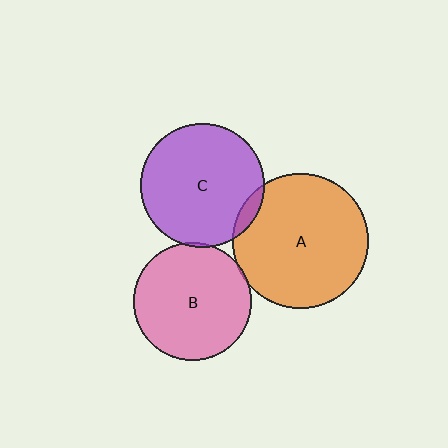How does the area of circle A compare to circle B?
Approximately 1.3 times.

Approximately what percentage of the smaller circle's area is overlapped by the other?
Approximately 5%.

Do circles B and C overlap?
Yes.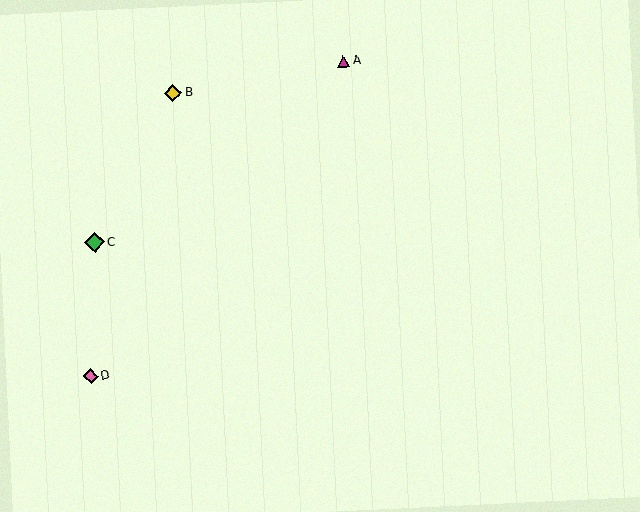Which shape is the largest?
The green diamond (labeled C) is the largest.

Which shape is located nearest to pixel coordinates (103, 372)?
The pink diamond (labeled D) at (91, 376) is nearest to that location.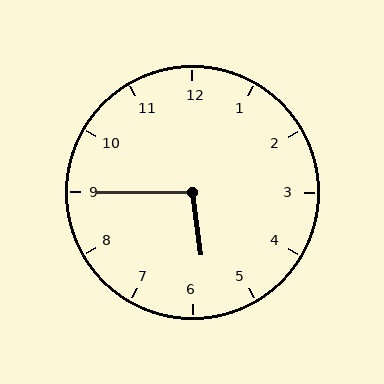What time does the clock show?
5:45.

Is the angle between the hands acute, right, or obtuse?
It is obtuse.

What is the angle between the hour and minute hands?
Approximately 98 degrees.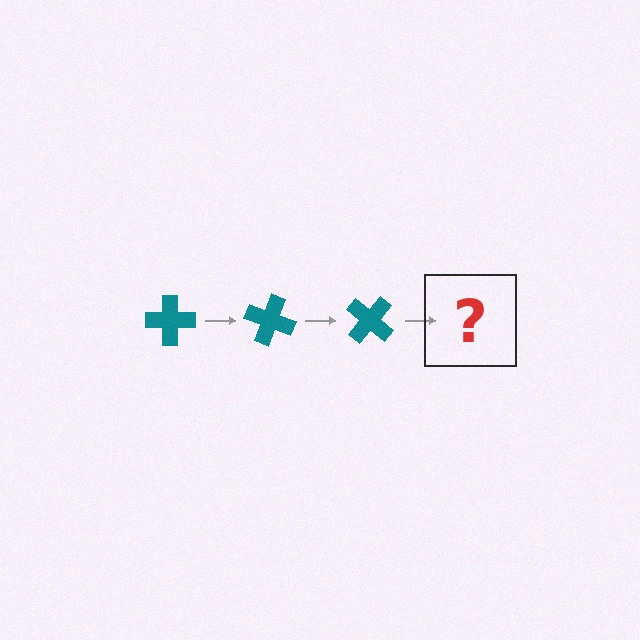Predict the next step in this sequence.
The next step is a teal cross rotated 60 degrees.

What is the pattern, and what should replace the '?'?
The pattern is that the cross rotates 20 degrees each step. The '?' should be a teal cross rotated 60 degrees.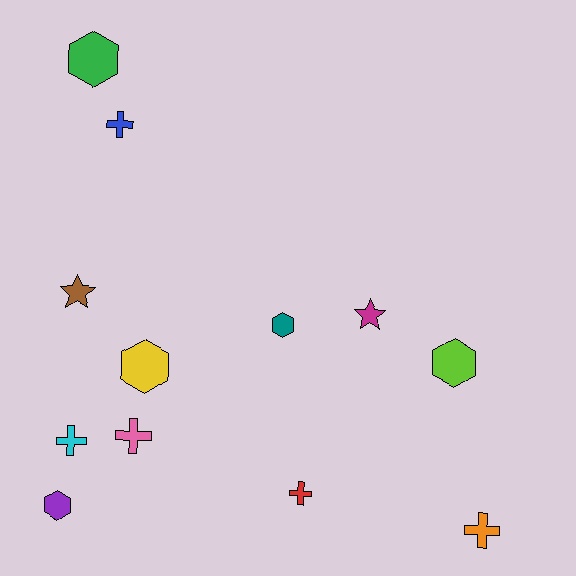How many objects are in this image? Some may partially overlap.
There are 12 objects.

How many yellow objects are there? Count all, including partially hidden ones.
There is 1 yellow object.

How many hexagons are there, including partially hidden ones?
There are 5 hexagons.